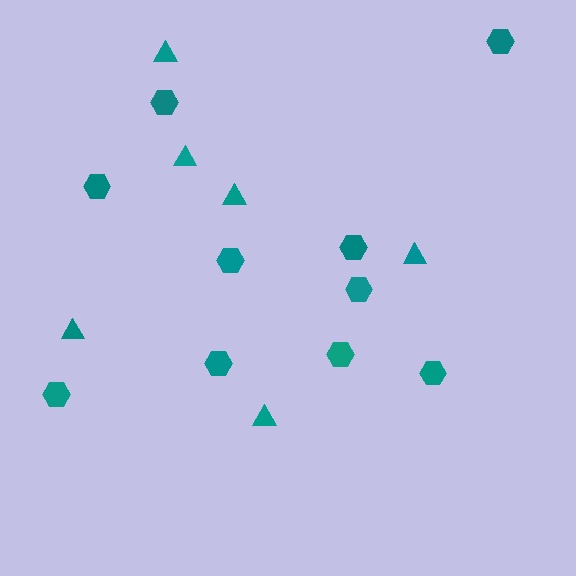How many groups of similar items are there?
There are 2 groups: one group of triangles (6) and one group of hexagons (10).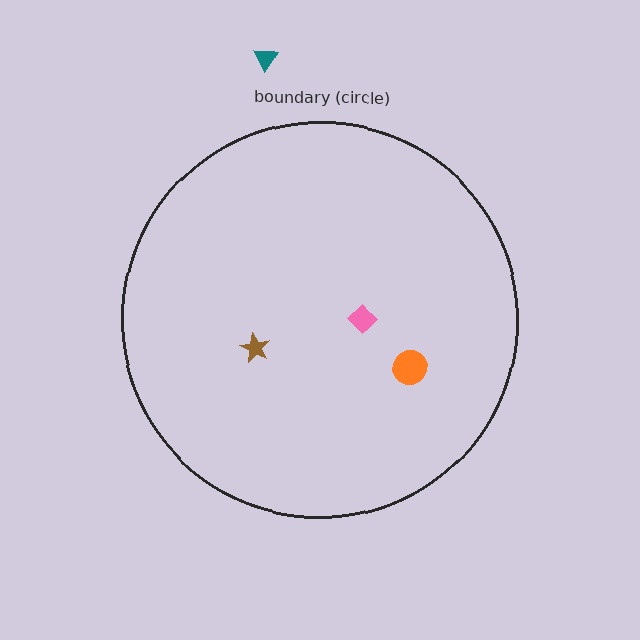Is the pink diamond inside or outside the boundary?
Inside.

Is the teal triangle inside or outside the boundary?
Outside.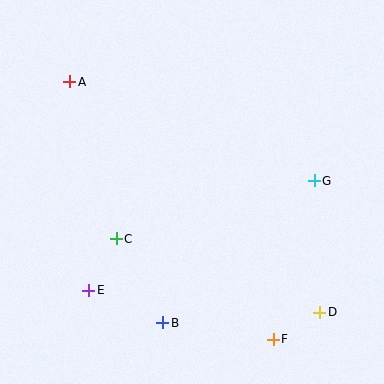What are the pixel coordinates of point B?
Point B is at (163, 323).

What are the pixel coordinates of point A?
Point A is at (70, 82).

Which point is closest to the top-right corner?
Point G is closest to the top-right corner.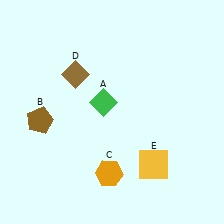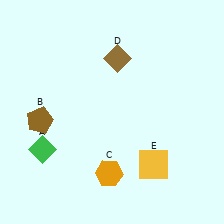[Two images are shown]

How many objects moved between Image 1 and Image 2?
2 objects moved between the two images.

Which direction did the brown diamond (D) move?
The brown diamond (D) moved right.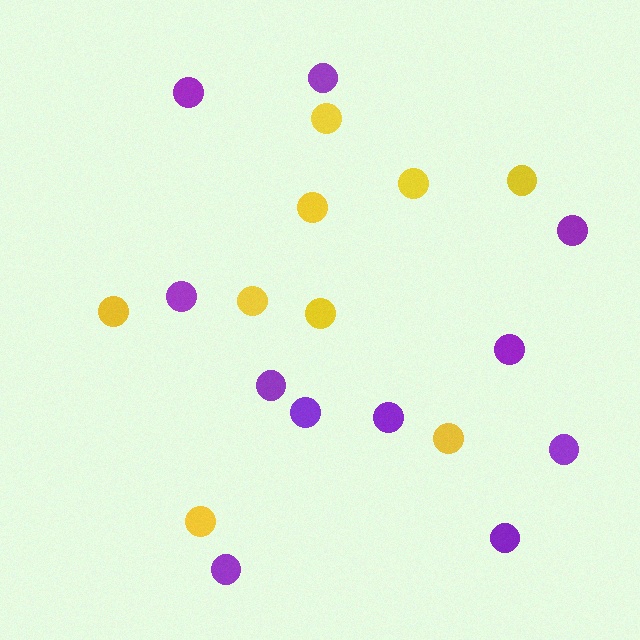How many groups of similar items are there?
There are 2 groups: one group of purple circles (11) and one group of yellow circles (9).